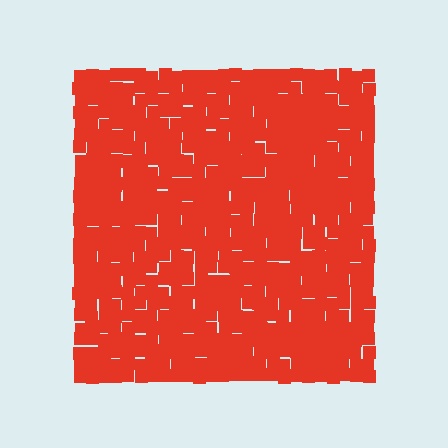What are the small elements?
The small elements are squares.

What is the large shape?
The large shape is a square.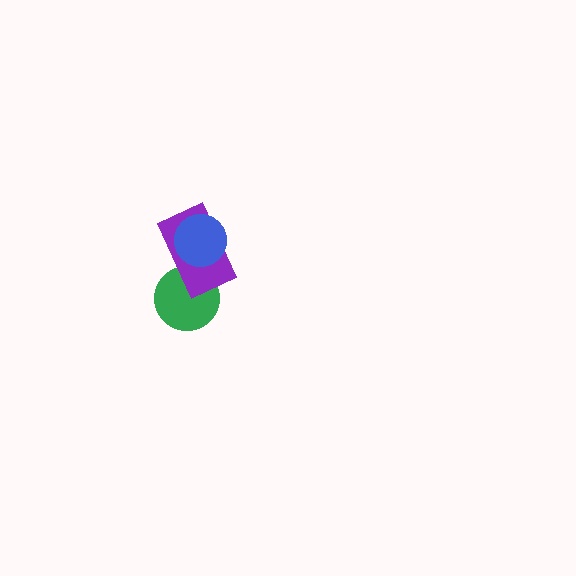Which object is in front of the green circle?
The purple rectangle is in front of the green circle.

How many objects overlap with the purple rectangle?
2 objects overlap with the purple rectangle.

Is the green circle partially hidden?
Yes, it is partially covered by another shape.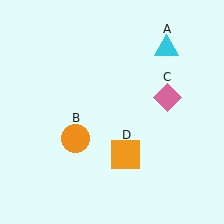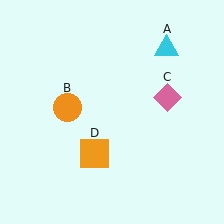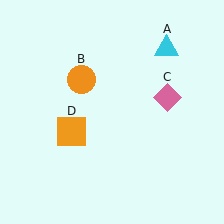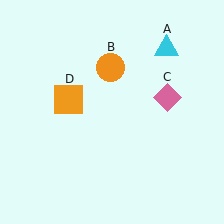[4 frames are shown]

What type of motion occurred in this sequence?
The orange circle (object B), orange square (object D) rotated clockwise around the center of the scene.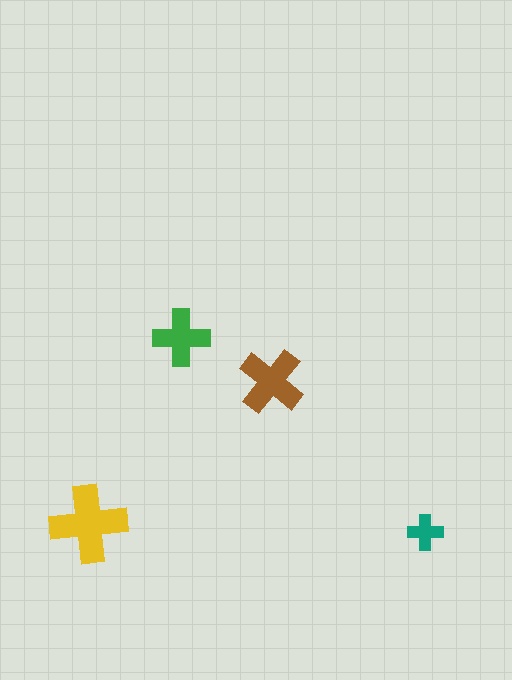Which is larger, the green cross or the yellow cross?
The yellow one.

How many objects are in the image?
There are 4 objects in the image.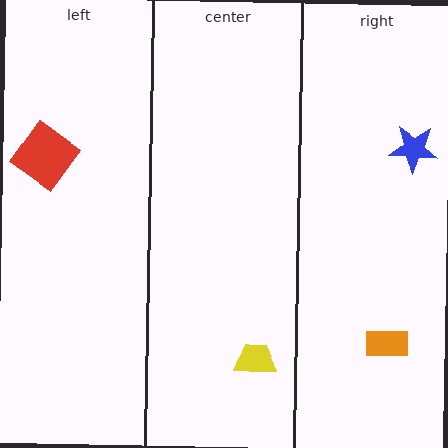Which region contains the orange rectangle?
The right region.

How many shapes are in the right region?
2.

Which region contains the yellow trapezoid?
The center region.